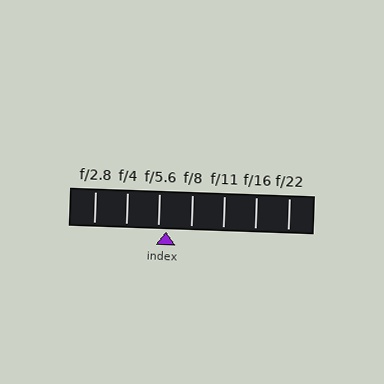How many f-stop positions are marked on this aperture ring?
There are 7 f-stop positions marked.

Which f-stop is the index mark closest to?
The index mark is closest to f/5.6.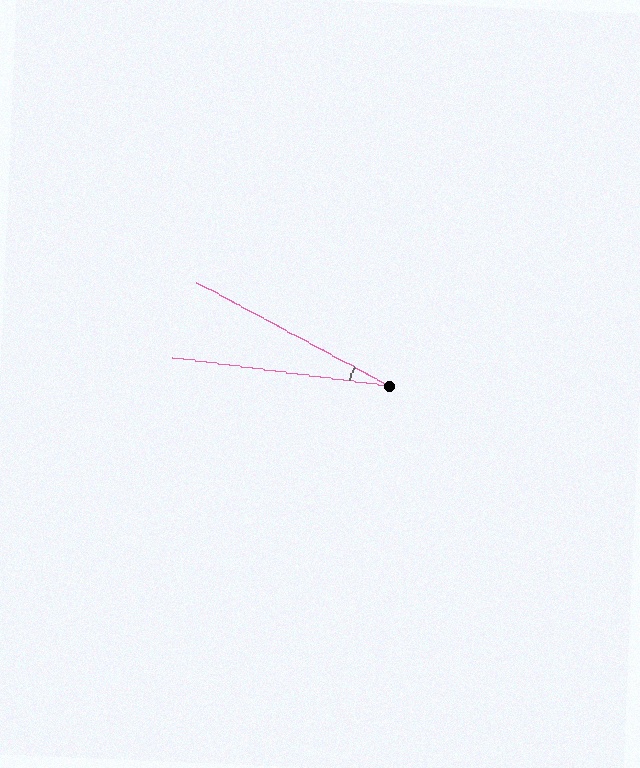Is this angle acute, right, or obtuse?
It is acute.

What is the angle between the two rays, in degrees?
Approximately 21 degrees.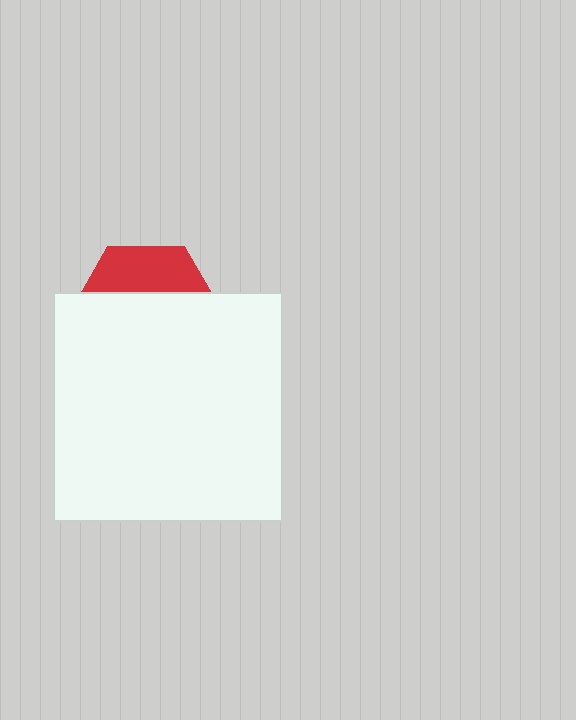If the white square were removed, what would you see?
You would see the complete red hexagon.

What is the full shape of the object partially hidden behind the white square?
The partially hidden object is a red hexagon.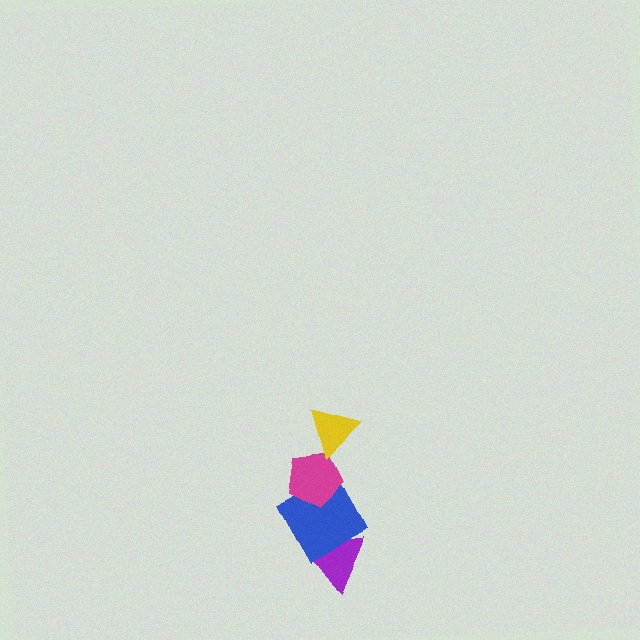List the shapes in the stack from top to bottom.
From top to bottom: the yellow triangle, the magenta pentagon, the blue square, the purple triangle.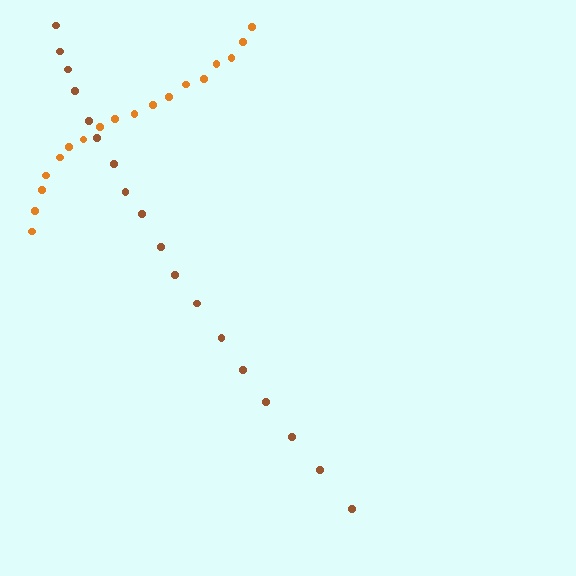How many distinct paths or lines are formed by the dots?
There are 2 distinct paths.